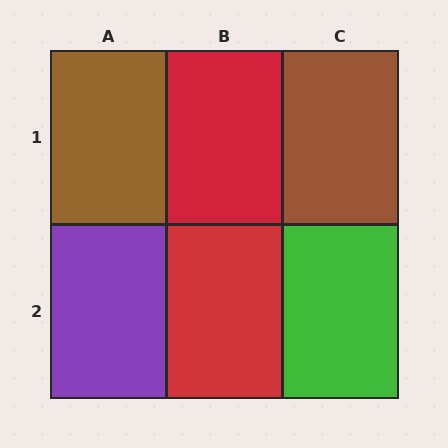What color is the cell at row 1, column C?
Brown.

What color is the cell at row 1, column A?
Brown.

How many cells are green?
1 cell is green.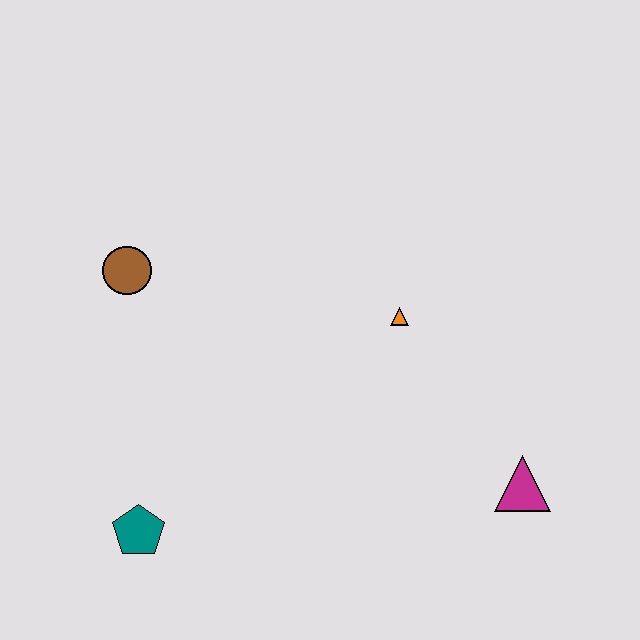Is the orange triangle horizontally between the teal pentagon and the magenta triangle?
Yes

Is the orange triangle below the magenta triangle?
No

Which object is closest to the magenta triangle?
The orange triangle is closest to the magenta triangle.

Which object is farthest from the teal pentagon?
The magenta triangle is farthest from the teal pentagon.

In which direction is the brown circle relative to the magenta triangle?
The brown circle is to the left of the magenta triangle.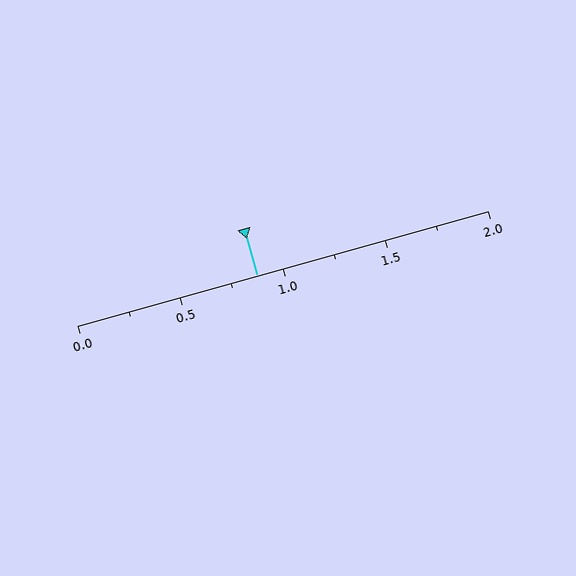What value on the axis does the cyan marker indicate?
The marker indicates approximately 0.88.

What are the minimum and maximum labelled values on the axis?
The axis runs from 0.0 to 2.0.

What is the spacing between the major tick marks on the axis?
The major ticks are spaced 0.5 apart.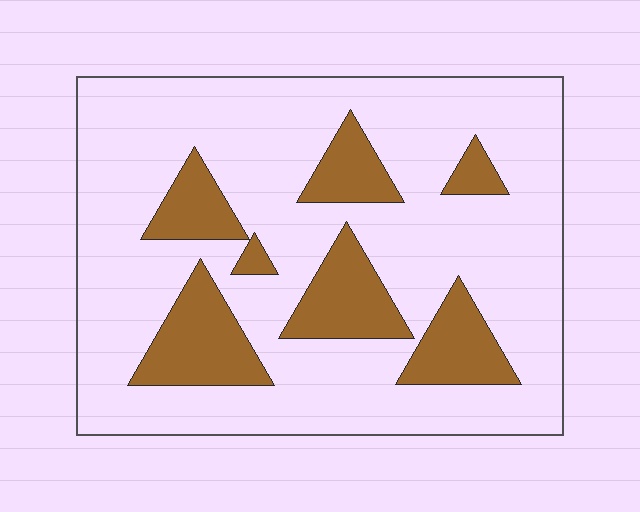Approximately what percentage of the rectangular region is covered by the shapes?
Approximately 20%.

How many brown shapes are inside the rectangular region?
7.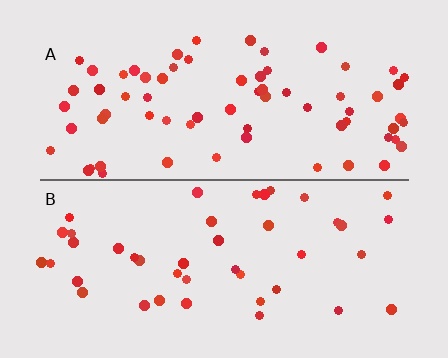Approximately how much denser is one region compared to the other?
Approximately 1.5× — region A over region B.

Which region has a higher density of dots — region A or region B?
A (the top).